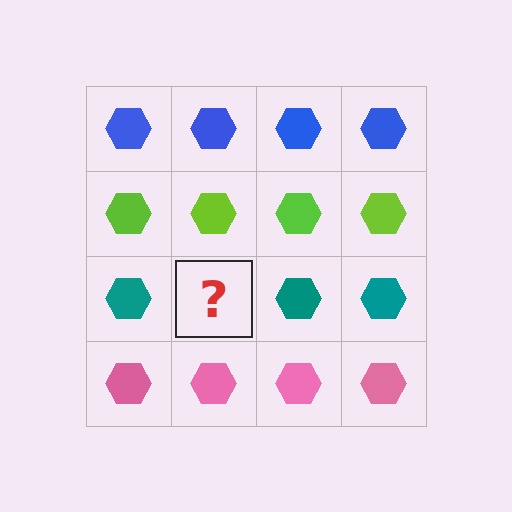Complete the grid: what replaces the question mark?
The question mark should be replaced with a teal hexagon.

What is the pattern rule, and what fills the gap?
The rule is that each row has a consistent color. The gap should be filled with a teal hexagon.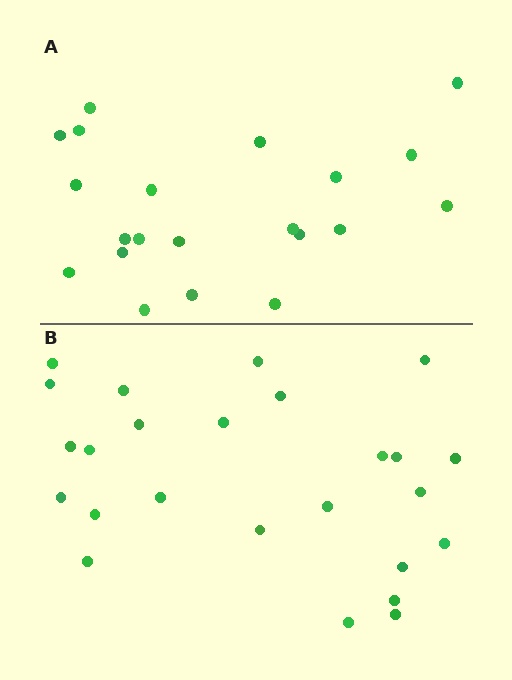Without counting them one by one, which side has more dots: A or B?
Region B (the bottom region) has more dots.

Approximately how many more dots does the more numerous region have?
Region B has about 4 more dots than region A.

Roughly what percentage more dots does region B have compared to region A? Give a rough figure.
About 20% more.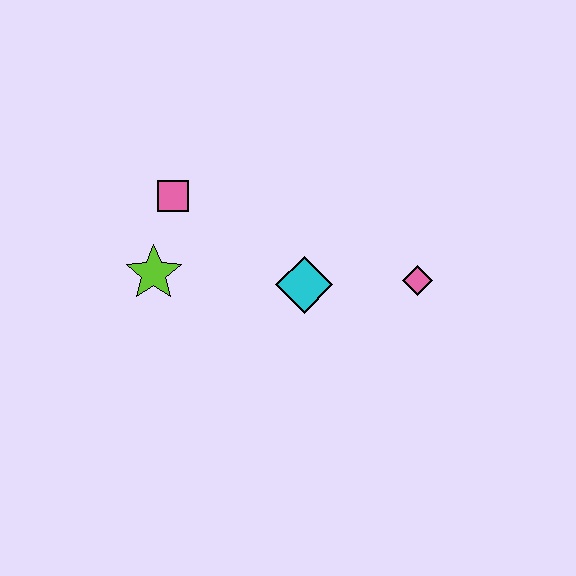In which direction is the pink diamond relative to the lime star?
The pink diamond is to the right of the lime star.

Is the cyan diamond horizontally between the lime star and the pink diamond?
Yes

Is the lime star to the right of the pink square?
No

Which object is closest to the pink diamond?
The cyan diamond is closest to the pink diamond.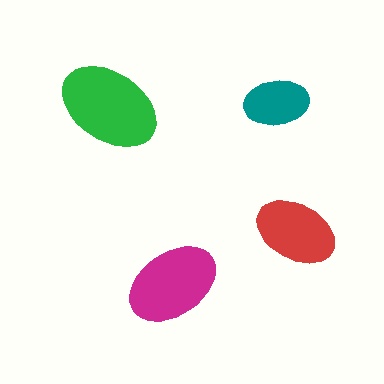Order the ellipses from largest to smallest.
the green one, the magenta one, the red one, the teal one.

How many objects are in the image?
There are 4 objects in the image.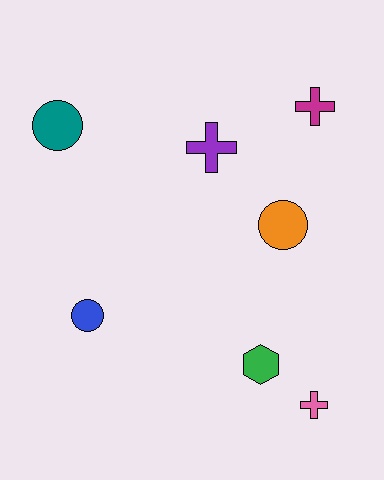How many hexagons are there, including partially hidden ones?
There is 1 hexagon.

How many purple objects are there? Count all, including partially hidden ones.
There is 1 purple object.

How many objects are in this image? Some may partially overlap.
There are 7 objects.